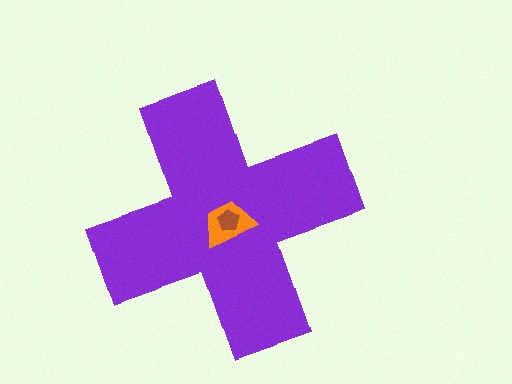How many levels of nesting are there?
3.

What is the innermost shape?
The brown pentagon.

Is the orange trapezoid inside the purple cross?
Yes.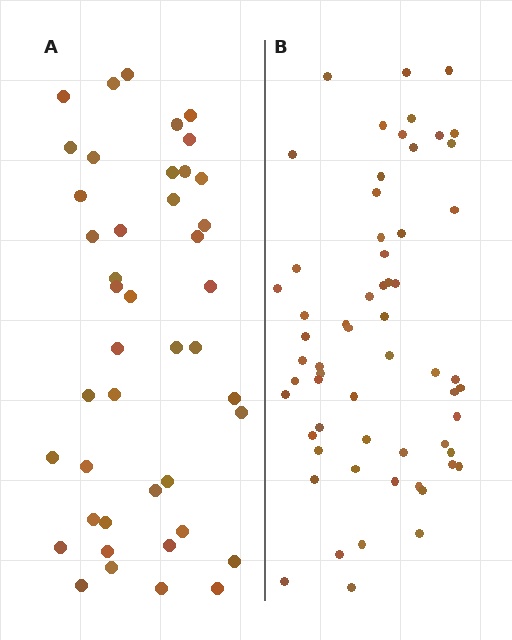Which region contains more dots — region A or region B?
Region B (the right region) has more dots.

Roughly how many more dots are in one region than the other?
Region B has approximately 15 more dots than region A.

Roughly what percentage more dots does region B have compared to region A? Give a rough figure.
About 40% more.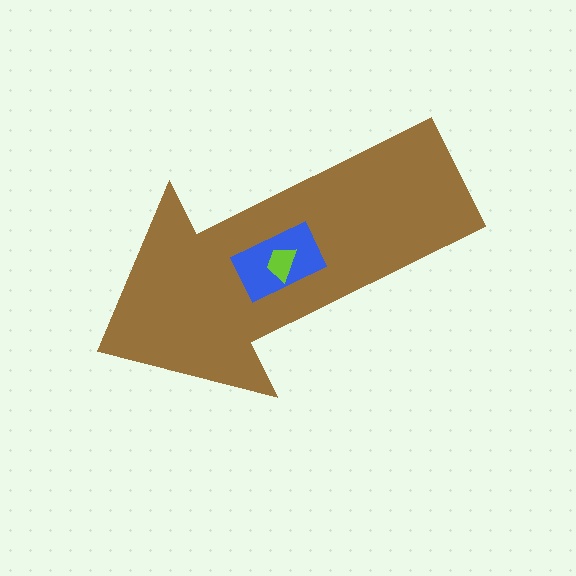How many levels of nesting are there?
3.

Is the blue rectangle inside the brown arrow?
Yes.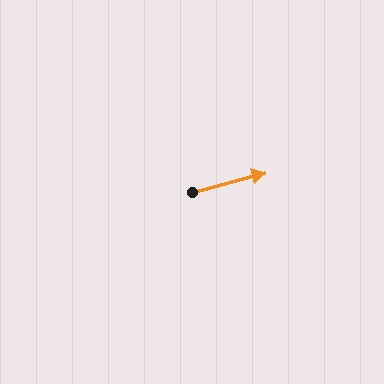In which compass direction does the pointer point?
East.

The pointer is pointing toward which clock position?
Roughly 3 o'clock.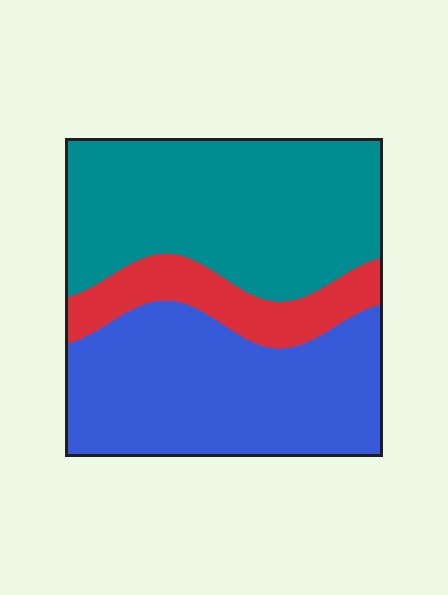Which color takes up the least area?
Red, at roughly 15%.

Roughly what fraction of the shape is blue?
Blue covers about 40% of the shape.